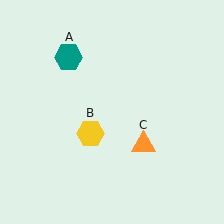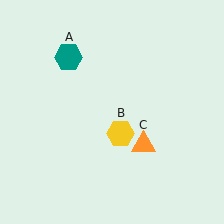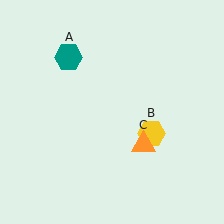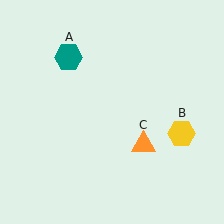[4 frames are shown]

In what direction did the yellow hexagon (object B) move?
The yellow hexagon (object B) moved right.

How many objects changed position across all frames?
1 object changed position: yellow hexagon (object B).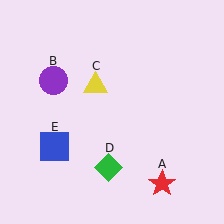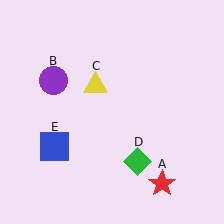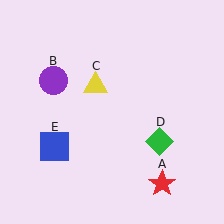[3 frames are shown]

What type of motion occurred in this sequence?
The green diamond (object D) rotated counterclockwise around the center of the scene.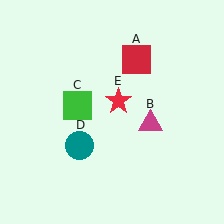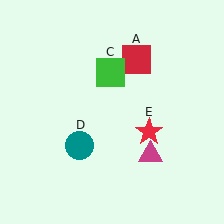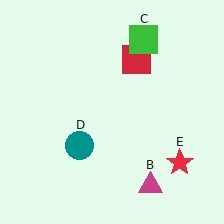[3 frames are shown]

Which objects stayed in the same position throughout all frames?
Red square (object A) and teal circle (object D) remained stationary.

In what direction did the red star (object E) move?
The red star (object E) moved down and to the right.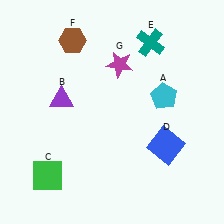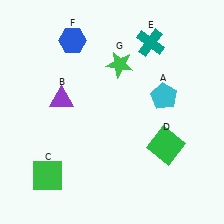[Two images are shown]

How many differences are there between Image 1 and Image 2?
There are 3 differences between the two images.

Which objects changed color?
D changed from blue to green. F changed from brown to blue. G changed from magenta to green.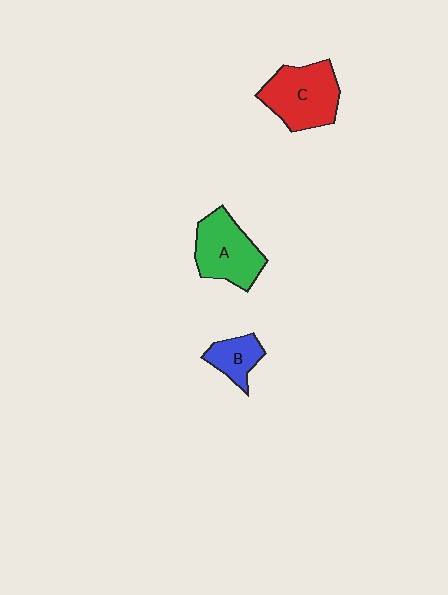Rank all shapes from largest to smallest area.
From largest to smallest: C (red), A (green), B (blue).